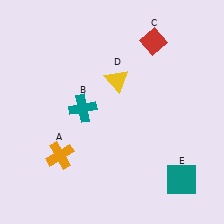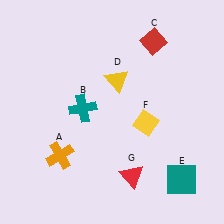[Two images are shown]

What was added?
A yellow diamond (F), a red triangle (G) were added in Image 2.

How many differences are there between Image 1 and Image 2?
There are 2 differences between the two images.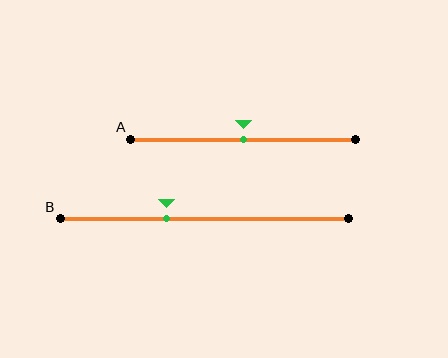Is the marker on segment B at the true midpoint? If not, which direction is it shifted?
No, the marker on segment B is shifted to the left by about 13% of the segment length.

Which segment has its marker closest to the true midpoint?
Segment A has its marker closest to the true midpoint.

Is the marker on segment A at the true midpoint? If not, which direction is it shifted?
Yes, the marker on segment A is at the true midpoint.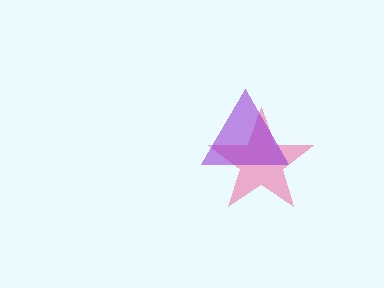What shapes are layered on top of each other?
The layered shapes are: a pink star, a purple triangle.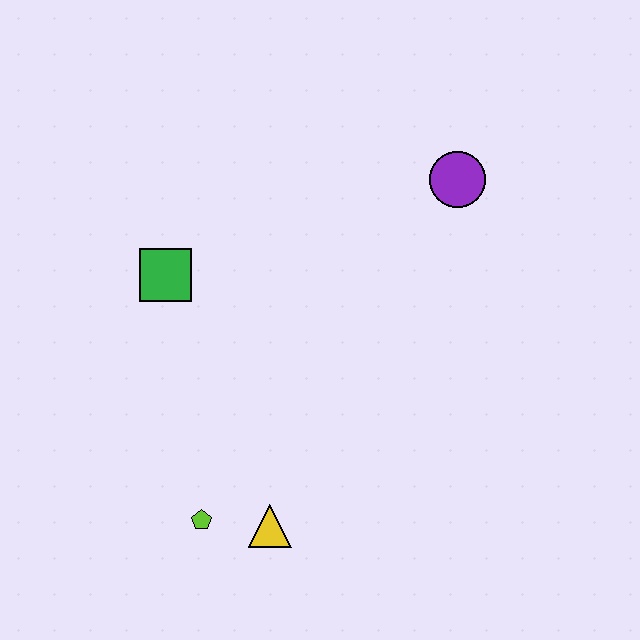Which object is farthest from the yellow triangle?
The purple circle is farthest from the yellow triangle.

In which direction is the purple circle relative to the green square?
The purple circle is to the right of the green square.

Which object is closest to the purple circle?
The green square is closest to the purple circle.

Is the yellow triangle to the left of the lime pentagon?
No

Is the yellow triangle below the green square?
Yes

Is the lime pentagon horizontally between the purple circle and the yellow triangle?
No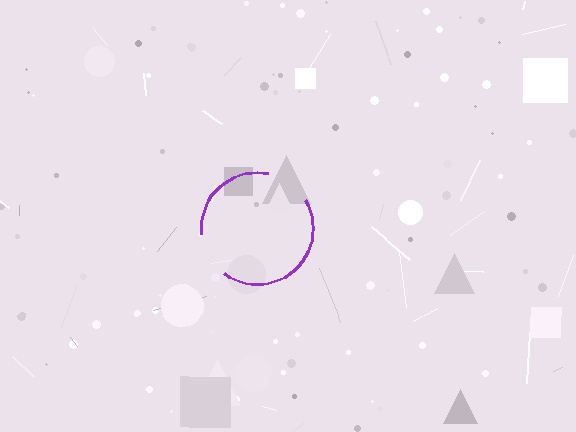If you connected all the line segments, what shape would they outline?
They would outline a circle.